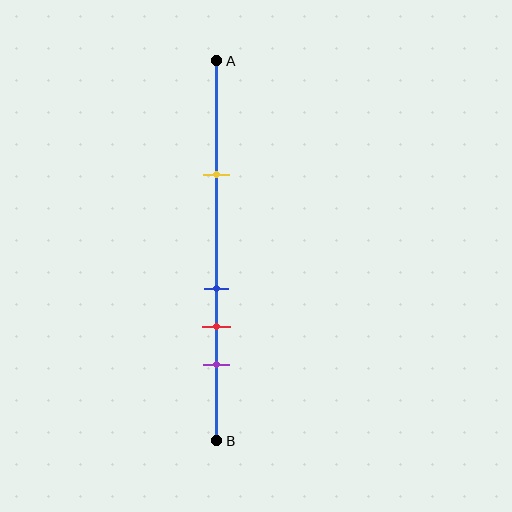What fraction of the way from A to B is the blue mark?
The blue mark is approximately 60% (0.6) of the way from A to B.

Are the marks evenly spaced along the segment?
No, the marks are not evenly spaced.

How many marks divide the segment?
There are 4 marks dividing the segment.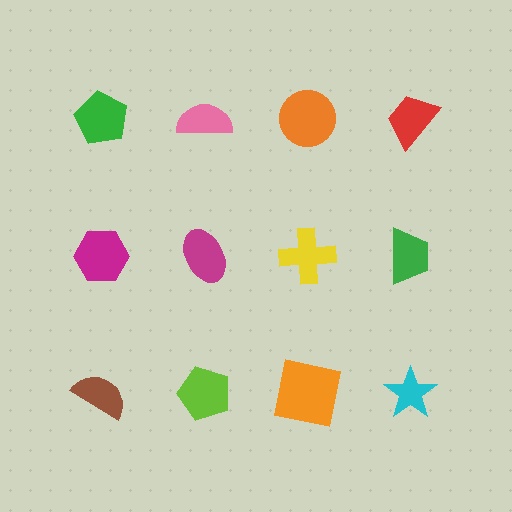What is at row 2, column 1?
A magenta hexagon.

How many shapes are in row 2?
4 shapes.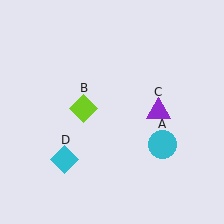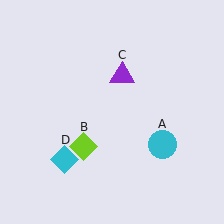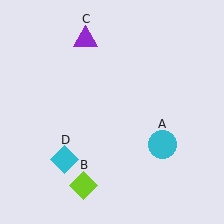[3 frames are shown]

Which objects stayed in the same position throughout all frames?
Cyan circle (object A) and cyan diamond (object D) remained stationary.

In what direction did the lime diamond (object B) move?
The lime diamond (object B) moved down.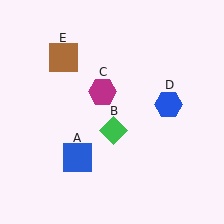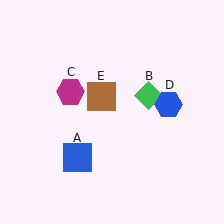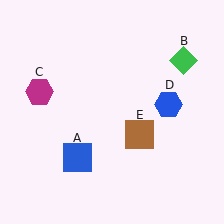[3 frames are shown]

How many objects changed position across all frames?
3 objects changed position: green diamond (object B), magenta hexagon (object C), brown square (object E).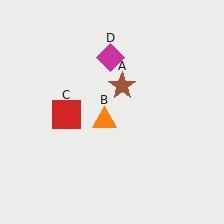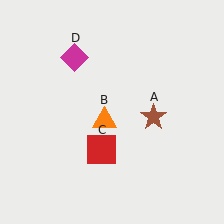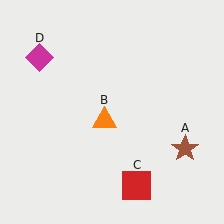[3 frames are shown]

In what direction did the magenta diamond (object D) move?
The magenta diamond (object D) moved left.